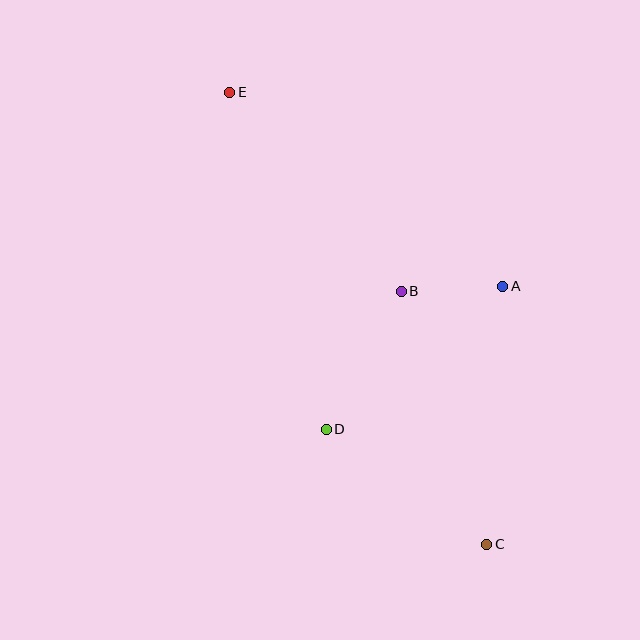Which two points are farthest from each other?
Points C and E are farthest from each other.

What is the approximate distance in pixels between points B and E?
The distance between B and E is approximately 263 pixels.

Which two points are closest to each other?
Points A and B are closest to each other.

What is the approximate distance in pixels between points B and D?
The distance between B and D is approximately 157 pixels.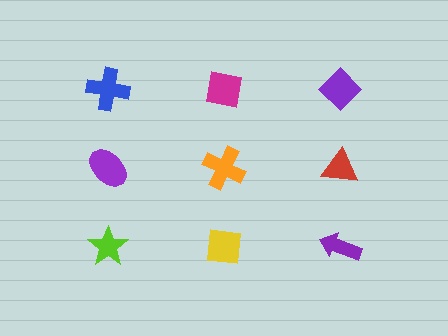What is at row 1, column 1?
A blue cross.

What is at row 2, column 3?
A red triangle.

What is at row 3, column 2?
A yellow square.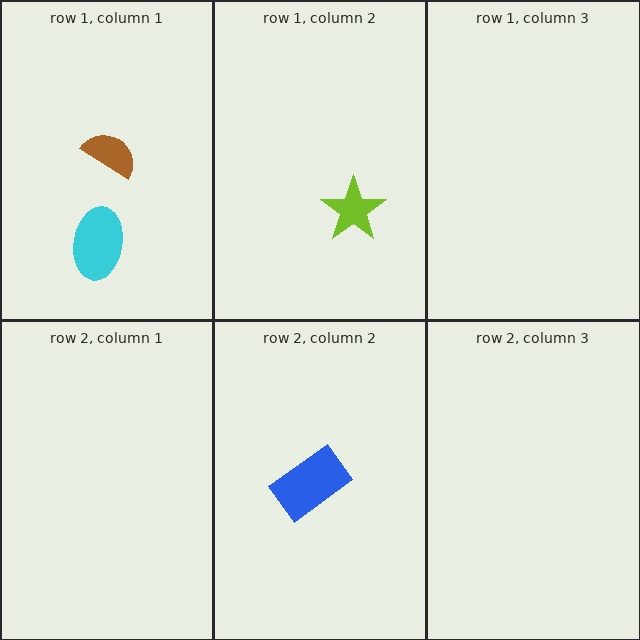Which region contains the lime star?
The row 1, column 2 region.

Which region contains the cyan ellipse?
The row 1, column 1 region.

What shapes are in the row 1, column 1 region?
The cyan ellipse, the brown semicircle.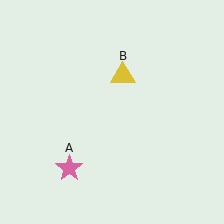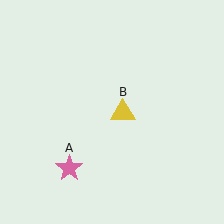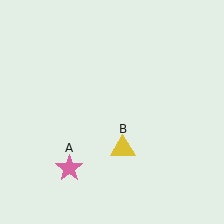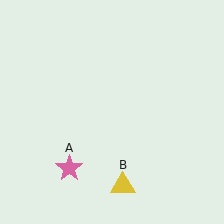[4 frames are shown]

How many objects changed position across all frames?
1 object changed position: yellow triangle (object B).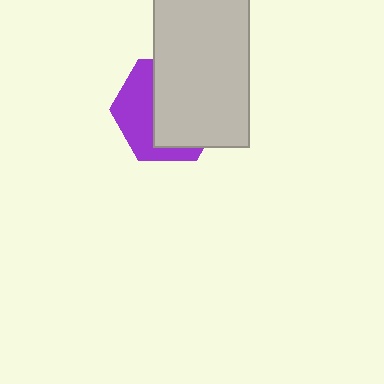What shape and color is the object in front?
The object in front is a light gray rectangle.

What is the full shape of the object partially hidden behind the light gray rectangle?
The partially hidden object is a purple hexagon.